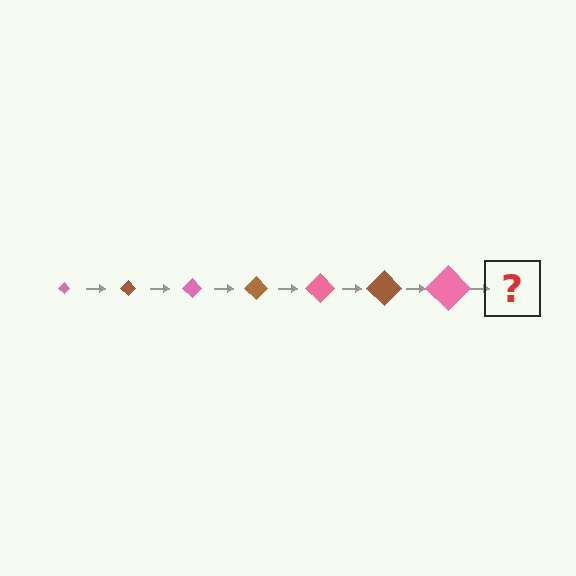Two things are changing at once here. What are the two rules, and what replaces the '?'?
The two rules are that the diamond grows larger each step and the color cycles through pink and brown. The '?' should be a brown diamond, larger than the previous one.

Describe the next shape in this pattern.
It should be a brown diamond, larger than the previous one.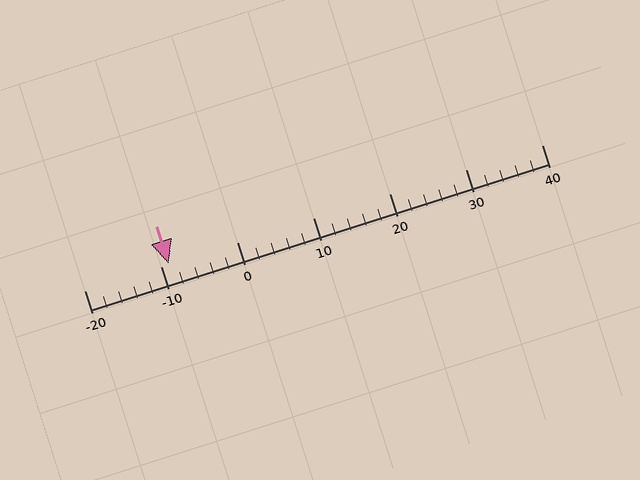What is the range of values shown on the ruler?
The ruler shows values from -20 to 40.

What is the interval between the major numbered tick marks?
The major tick marks are spaced 10 units apart.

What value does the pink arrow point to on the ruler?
The pink arrow points to approximately -9.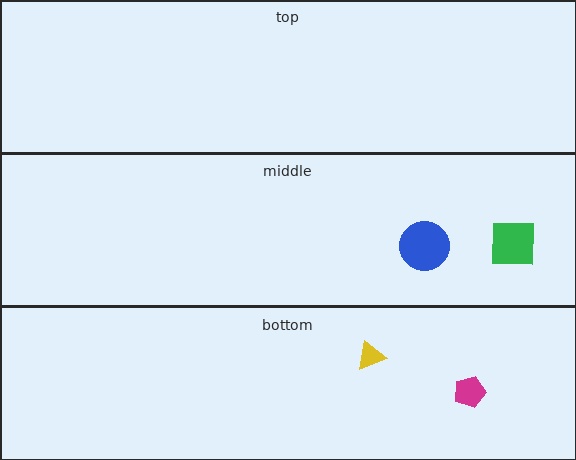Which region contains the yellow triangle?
The bottom region.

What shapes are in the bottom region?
The magenta pentagon, the yellow triangle.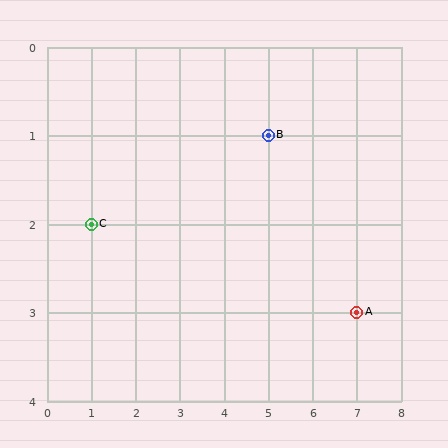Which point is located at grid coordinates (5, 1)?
Point B is at (5, 1).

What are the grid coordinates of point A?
Point A is at grid coordinates (7, 3).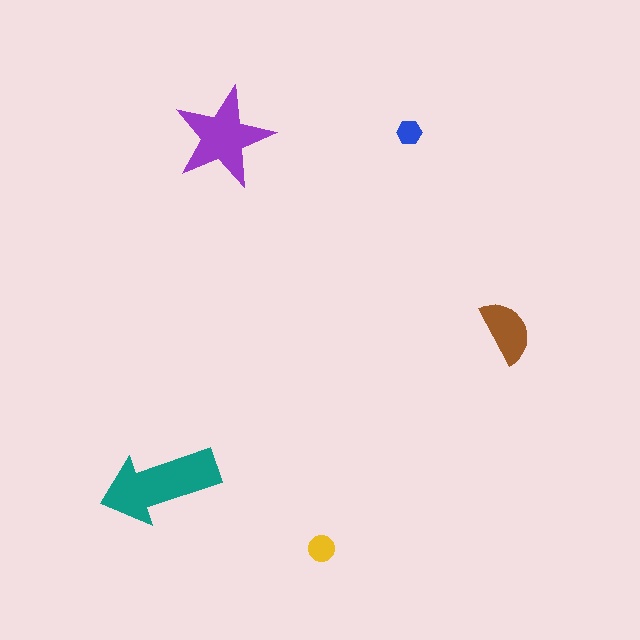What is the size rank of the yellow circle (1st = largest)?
4th.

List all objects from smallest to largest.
The blue hexagon, the yellow circle, the brown semicircle, the purple star, the teal arrow.